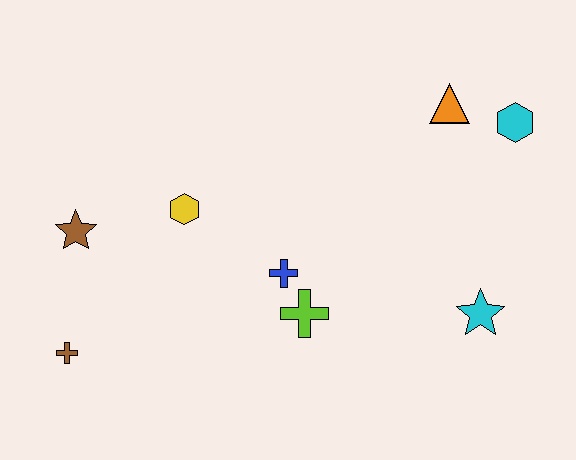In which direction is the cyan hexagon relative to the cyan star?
The cyan hexagon is above the cyan star.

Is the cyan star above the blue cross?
No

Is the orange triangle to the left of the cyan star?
Yes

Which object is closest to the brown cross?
The brown star is closest to the brown cross.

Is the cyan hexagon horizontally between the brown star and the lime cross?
No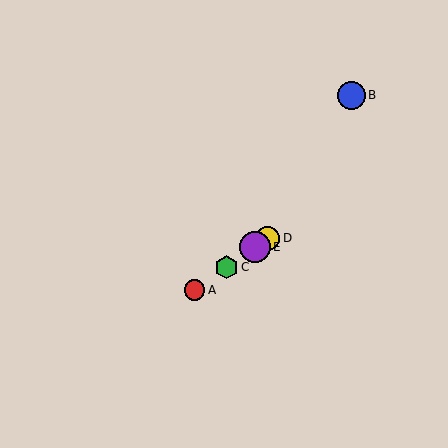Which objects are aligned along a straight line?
Objects A, C, D, E are aligned along a straight line.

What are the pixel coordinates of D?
Object D is at (268, 238).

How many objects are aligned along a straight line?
4 objects (A, C, D, E) are aligned along a straight line.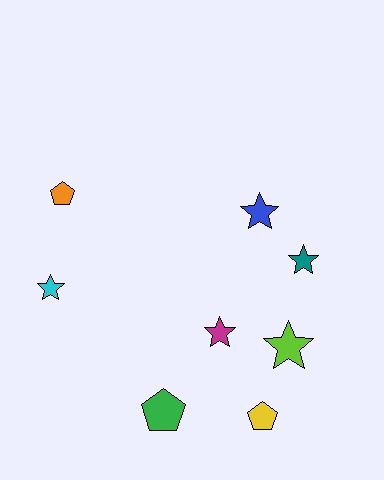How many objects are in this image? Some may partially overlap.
There are 8 objects.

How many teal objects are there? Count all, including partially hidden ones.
There is 1 teal object.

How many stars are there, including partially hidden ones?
There are 5 stars.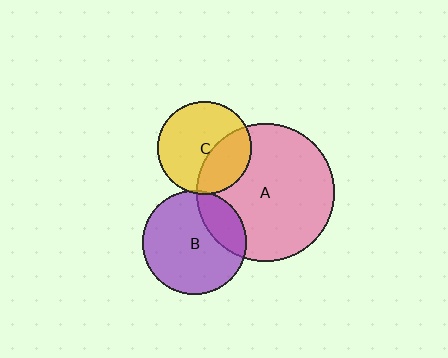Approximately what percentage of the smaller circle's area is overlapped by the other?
Approximately 5%.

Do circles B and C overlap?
Yes.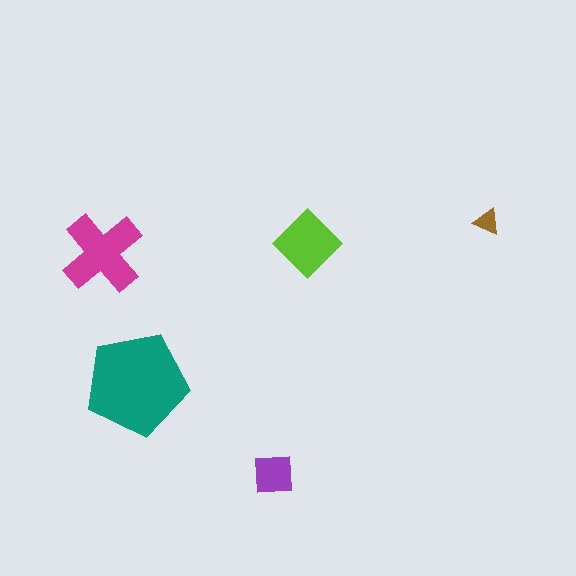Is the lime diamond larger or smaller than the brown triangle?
Larger.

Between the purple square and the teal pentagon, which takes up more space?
The teal pentagon.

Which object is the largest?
The teal pentagon.